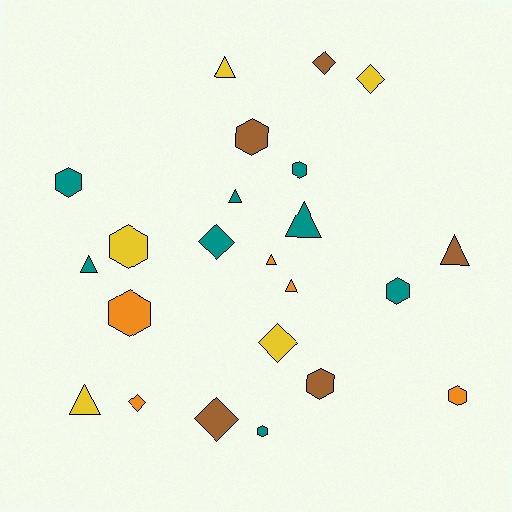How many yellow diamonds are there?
There are 2 yellow diamonds.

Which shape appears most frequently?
Hexagon, with 9 objects.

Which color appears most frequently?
Teal, with 8 objects.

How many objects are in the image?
There are 23 objects.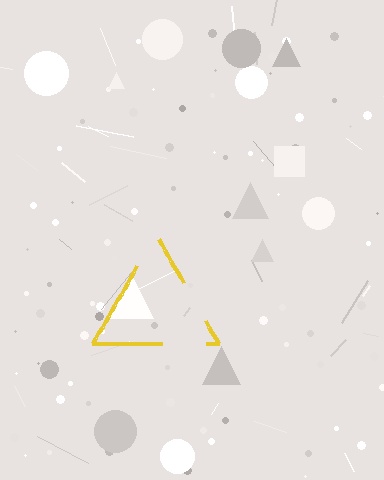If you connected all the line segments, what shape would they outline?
They would outline a triangle.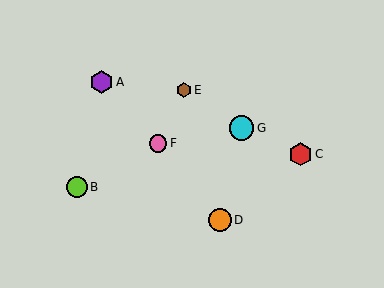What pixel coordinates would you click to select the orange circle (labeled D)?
Click at (220, 220) to select the orange circle D.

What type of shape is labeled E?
Shape E is a brown hexagon.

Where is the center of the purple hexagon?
The center of the purple hexagon is at (102, 82).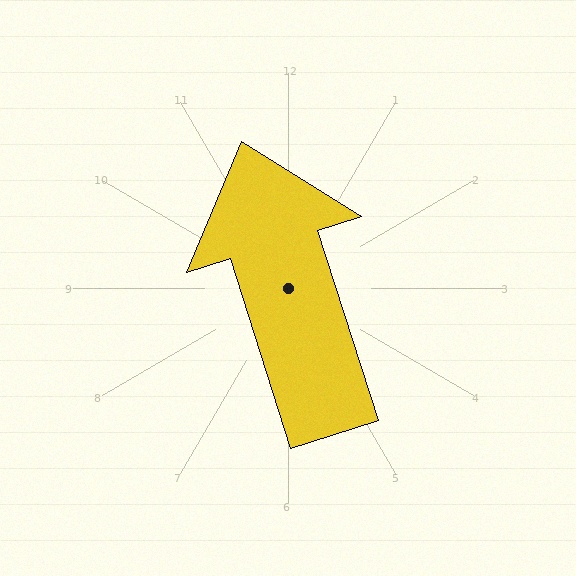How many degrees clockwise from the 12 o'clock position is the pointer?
Approximately 342 degrees.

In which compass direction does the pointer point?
North.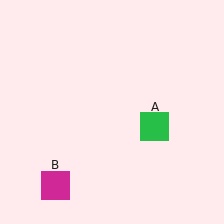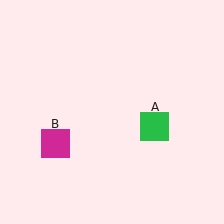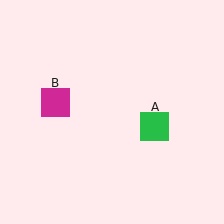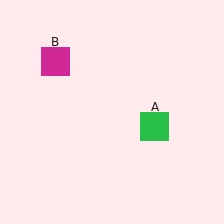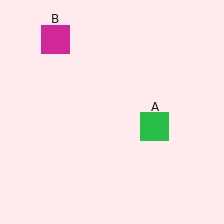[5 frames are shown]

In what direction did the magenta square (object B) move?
The magenta square (object B) moved up.